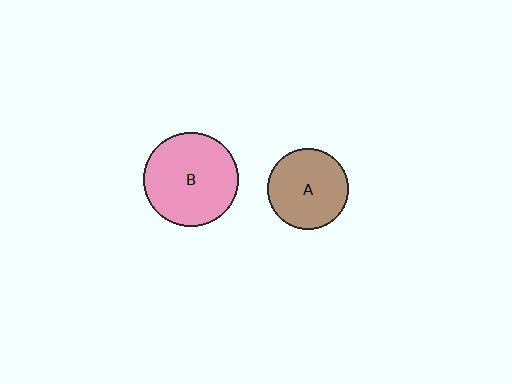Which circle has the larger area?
Circle B (pink).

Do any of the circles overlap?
No, none of the circles overlap.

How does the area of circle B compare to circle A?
Approximately 1.4 times.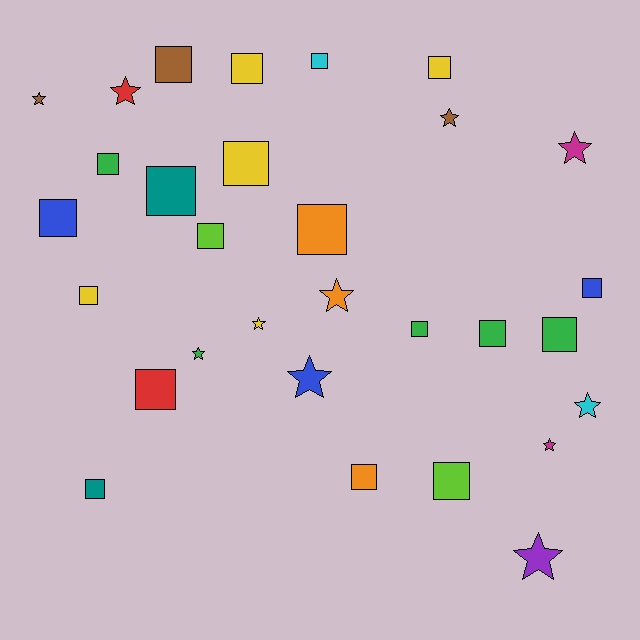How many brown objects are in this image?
There are 3 brown objects.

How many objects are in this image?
There are 30 objects.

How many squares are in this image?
There are 19 squares.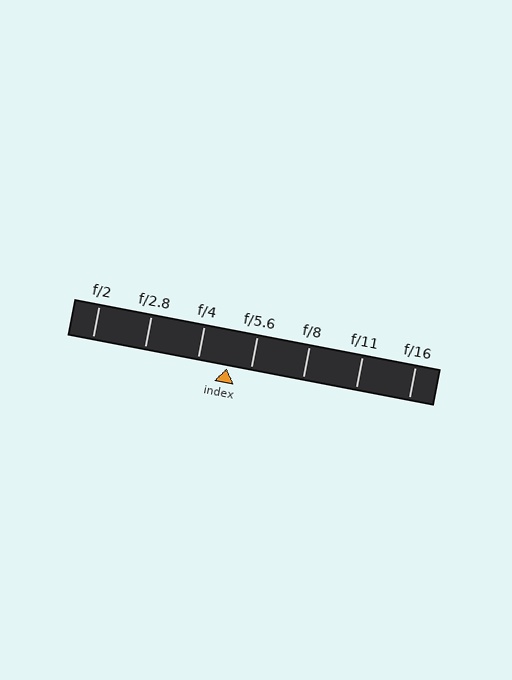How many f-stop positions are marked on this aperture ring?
There are 7 f-stop positions marked.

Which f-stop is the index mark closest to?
The index mark is closest to f/5.6.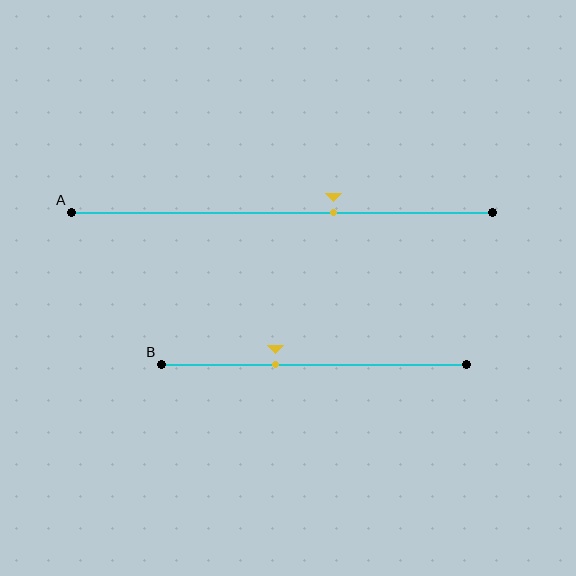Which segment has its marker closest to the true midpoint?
Segment A has its marker closest to the true midpoint.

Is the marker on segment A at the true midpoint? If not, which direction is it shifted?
No, the marker on segment A is shifted to the right by about 12% of the segment length.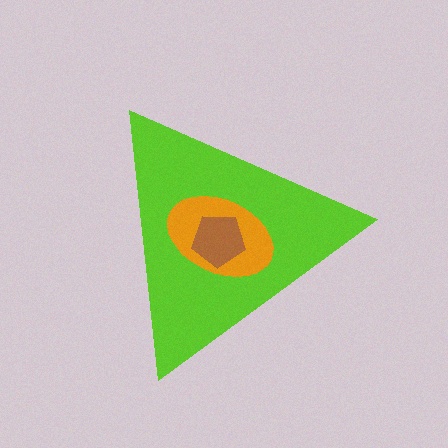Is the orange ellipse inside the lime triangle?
Yes.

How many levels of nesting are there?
3.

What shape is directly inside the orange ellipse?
The brown pentagon.